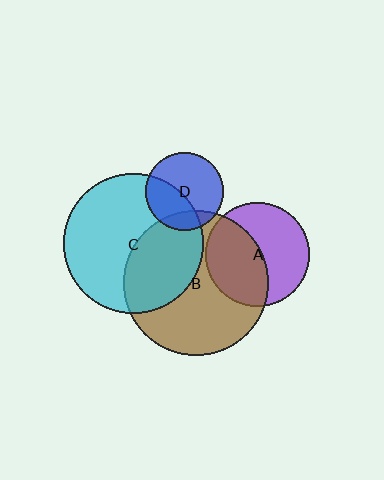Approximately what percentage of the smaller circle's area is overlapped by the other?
Approximately 40%.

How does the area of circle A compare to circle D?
Approximately 1.8 times.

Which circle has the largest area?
Circle B (brown).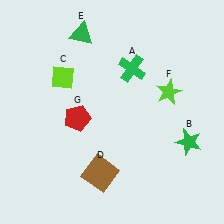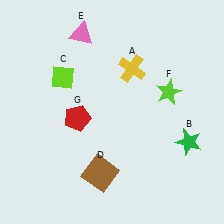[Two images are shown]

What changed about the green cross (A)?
In Image 1, A is green. In Image 2, it changed to yellow.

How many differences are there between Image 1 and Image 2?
There are 2 differences between the two images.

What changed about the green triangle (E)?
In Image 1, E is green. In Image 2, it changed to pink.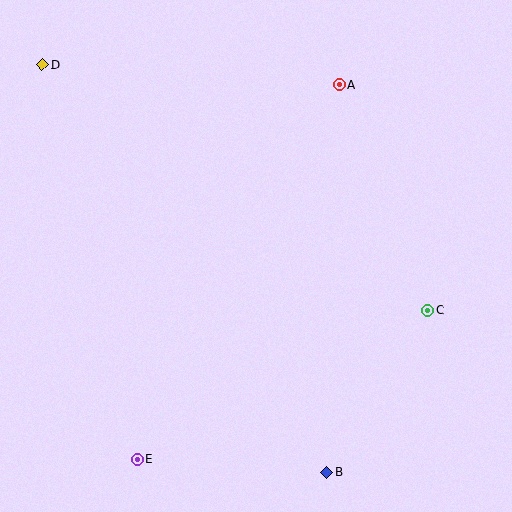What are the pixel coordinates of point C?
Point C is at (427, 311).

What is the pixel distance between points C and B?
The distance between C and B is 190 pixels.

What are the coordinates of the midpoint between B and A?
The midpoint between B and A is at (333, 278).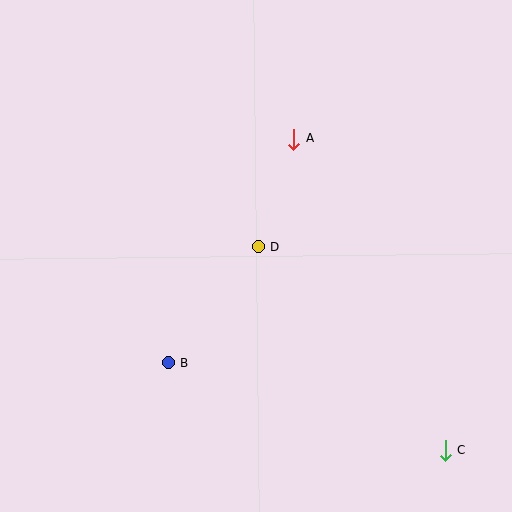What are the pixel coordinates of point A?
Point A is at (294, 139).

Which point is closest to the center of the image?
Point D at (258, 247) is closest to the center.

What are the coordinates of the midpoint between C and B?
The midpoint between C and B is at (307, 406).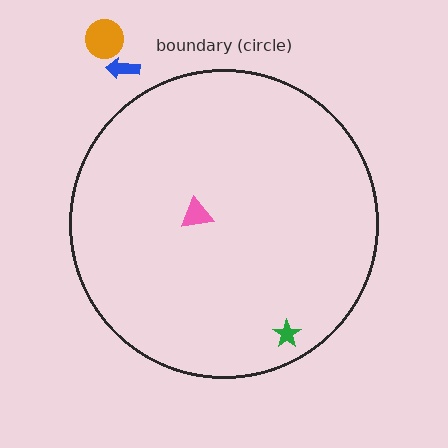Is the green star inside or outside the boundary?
Inside.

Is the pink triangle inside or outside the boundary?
Inside.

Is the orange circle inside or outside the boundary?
Outside.